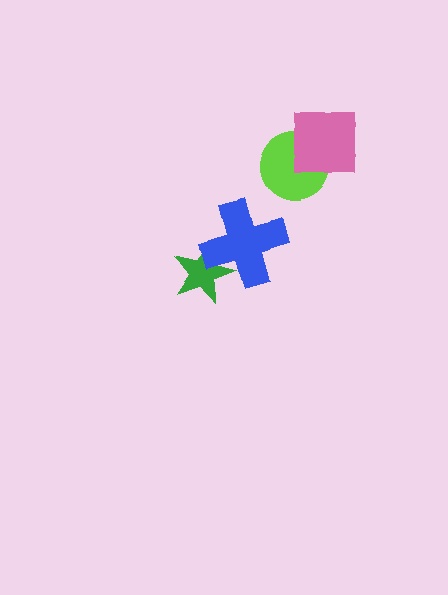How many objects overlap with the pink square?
1 object overlaps with the pink square.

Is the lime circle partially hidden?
Yes, it is partially covered by another shape.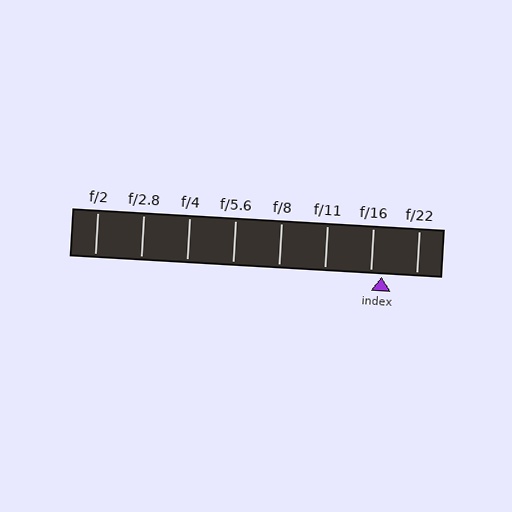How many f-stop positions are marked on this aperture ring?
There are 8 f-stop positions marked.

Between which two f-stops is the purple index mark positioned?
The index mark is between f/16 and f/22.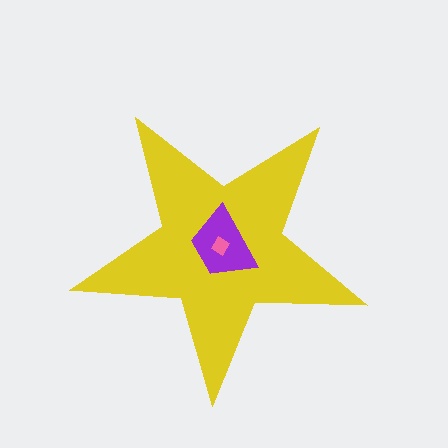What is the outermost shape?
The yellow star.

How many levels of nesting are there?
3.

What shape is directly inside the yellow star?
The purple trapezoid.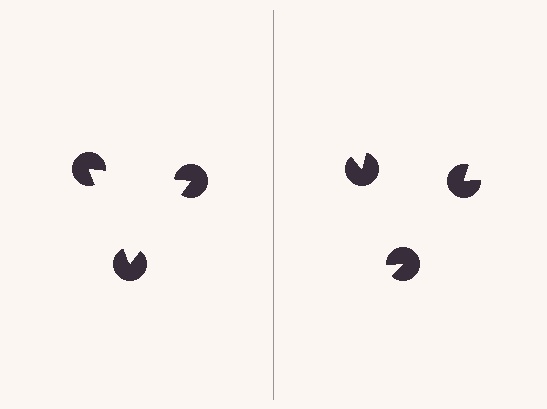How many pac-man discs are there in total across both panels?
6 — 3 on each side.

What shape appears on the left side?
An illusory triangle.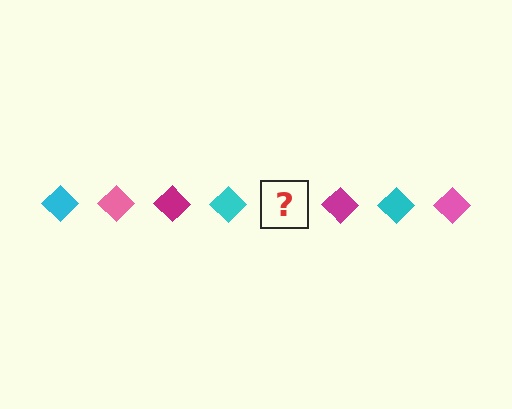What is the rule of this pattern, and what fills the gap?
The rule is that the pattern cycles through cyan, pink, magenta diamonds. The gap should be filled with a pink diamond.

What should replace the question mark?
The question mark should be replaced with a pink diamond.